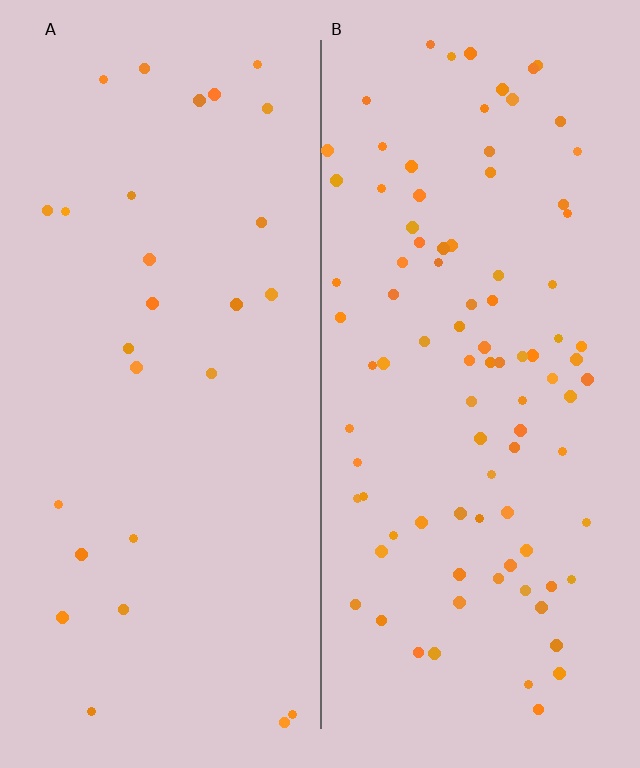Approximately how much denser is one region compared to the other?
Approximately 3.5× — region B over region A.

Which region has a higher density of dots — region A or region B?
B (the right).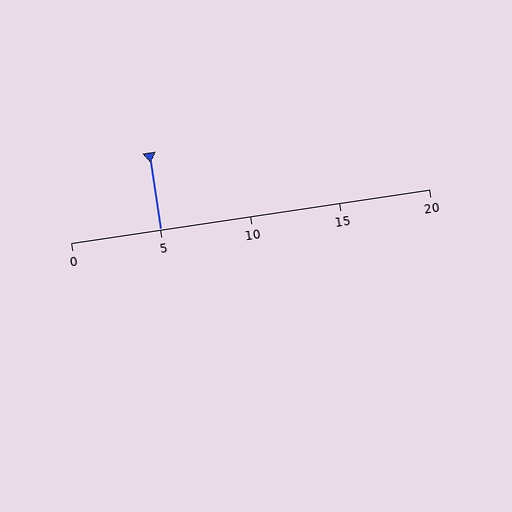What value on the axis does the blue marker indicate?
The marker indicates approximately 5.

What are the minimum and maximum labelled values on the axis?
The axis runs from 0 to 20.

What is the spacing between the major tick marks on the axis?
The major ticks are spaced 5 apart.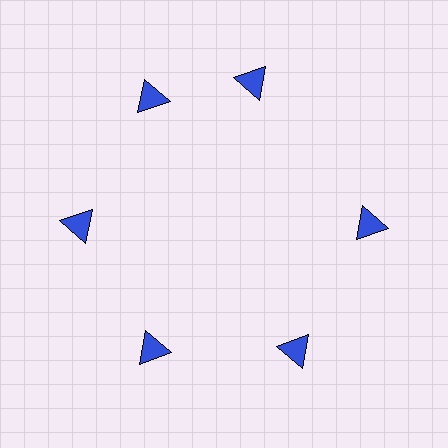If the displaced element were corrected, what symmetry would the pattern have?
It would have 6-fold rotational symmetry — the pattern would map onto itself every 60 degrees.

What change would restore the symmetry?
The symmetry would be restored by rotating it back into even spacing with its neighbors so that all 6 triangles sit at equal angles and equal distance from the center.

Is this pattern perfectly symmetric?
No. The 6 blue triangles are arranged in a ring, but one element near the 1 o'clock position is rotated out of alignment along the ring, breaking the 6-fold rotational symmetry.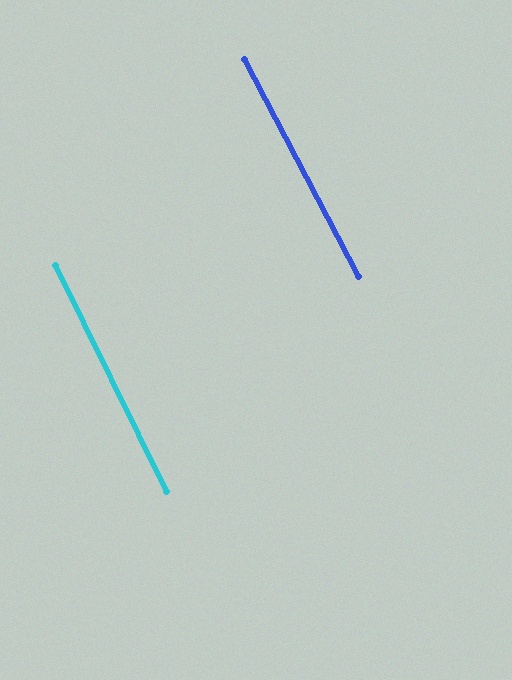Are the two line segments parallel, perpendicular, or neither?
Parallel — their directions differ by only 1.3°.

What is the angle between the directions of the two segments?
Approximately 1 degree.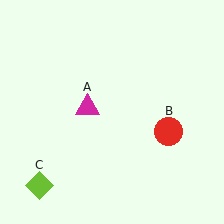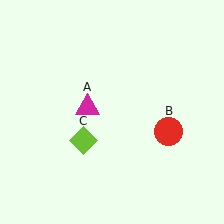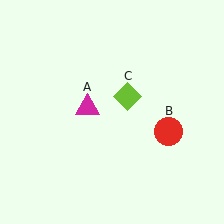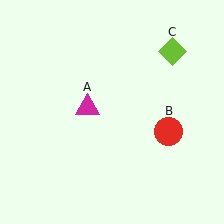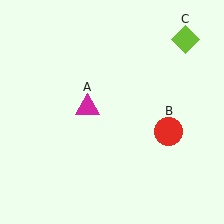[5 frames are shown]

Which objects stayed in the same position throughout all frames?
Magenta triangle (object A) and red circle (object B) remained stationary.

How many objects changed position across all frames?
1 object changed position: lime diamond (object C).